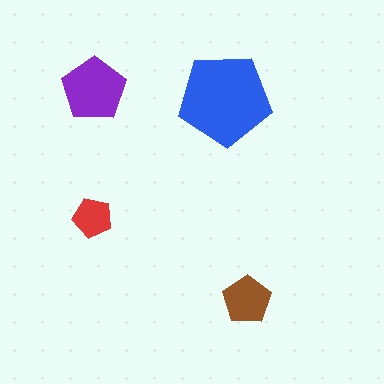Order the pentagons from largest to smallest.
the blue one, the purple one, the brown one, the red one.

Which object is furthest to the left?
The red pentagon is leftmost.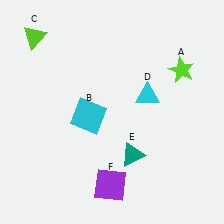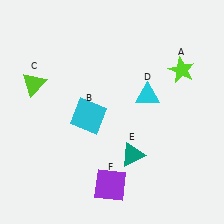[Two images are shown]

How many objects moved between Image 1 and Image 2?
1 object moved between the two images.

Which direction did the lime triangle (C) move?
The lime triangle (C) moved down.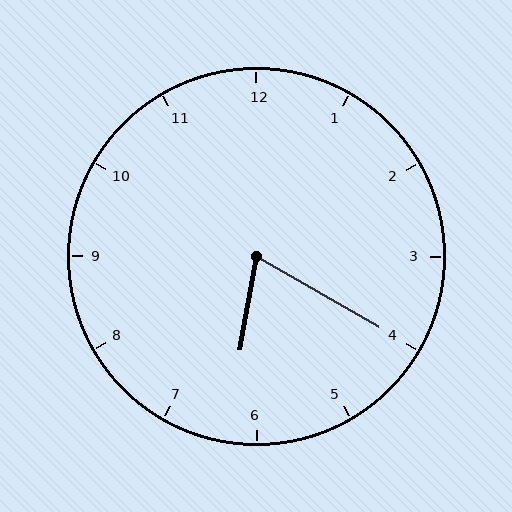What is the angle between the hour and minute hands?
Approximately 70 degrees.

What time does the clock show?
6:20.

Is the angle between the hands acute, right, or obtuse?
It is acute.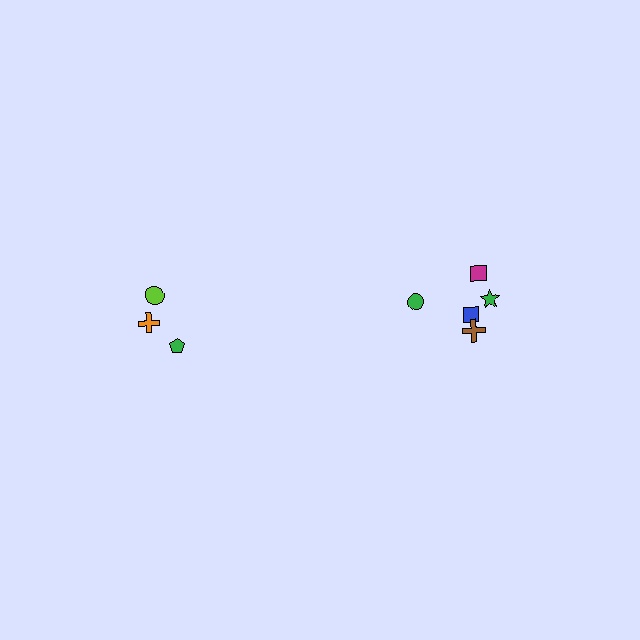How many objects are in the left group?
There are 3 objects.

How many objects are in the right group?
There are 5 objects.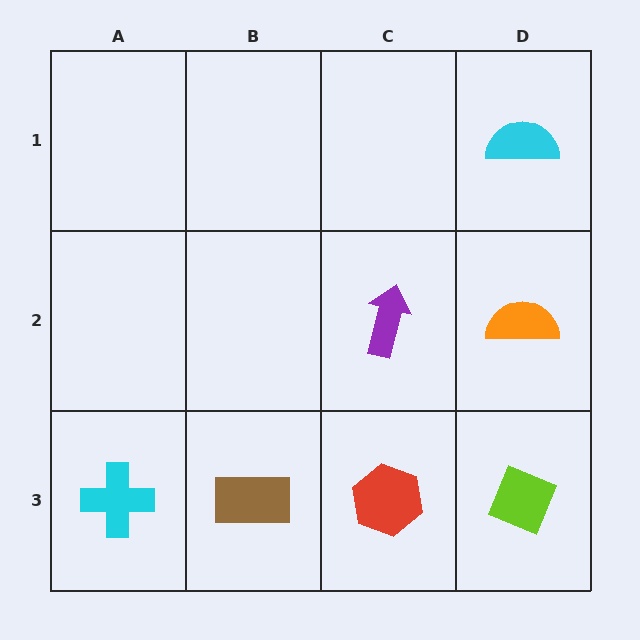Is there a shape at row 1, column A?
No, that cell is empty.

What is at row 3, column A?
A cyan cross.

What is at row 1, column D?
A cyan semicircle.